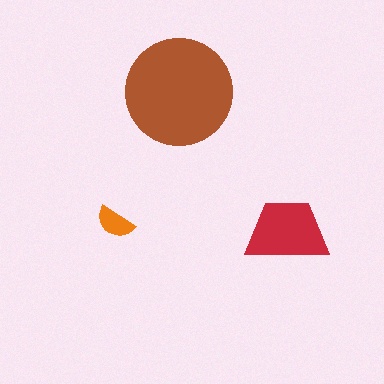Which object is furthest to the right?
The red trapezoid is rightmost.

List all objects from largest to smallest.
The brown circle, the red trapezoid, the orange semicircle.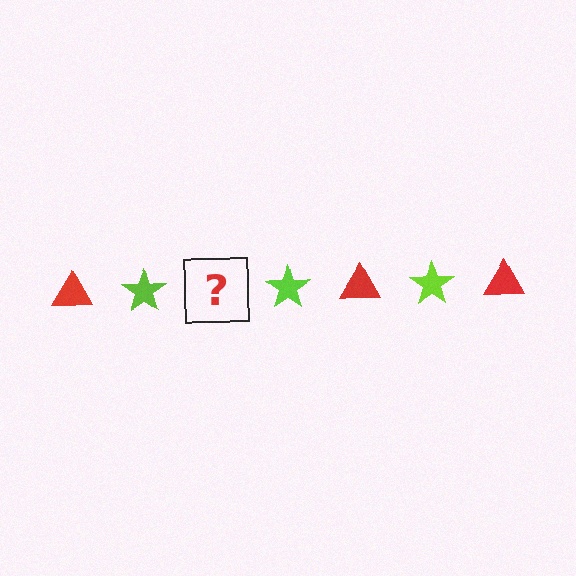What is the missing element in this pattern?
The missing element is a red triangle.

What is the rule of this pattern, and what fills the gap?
The rule is that the pattern alternates between red triangle and lime star. The gap should be filled with a red triangle.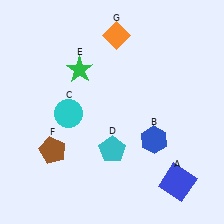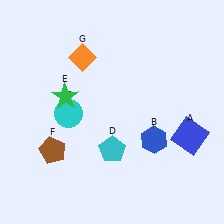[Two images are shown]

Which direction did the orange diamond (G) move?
The orange diamond (G) moved left.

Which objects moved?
The objects that moved are: the blue square (A), the green star (E), the orange diamond (G).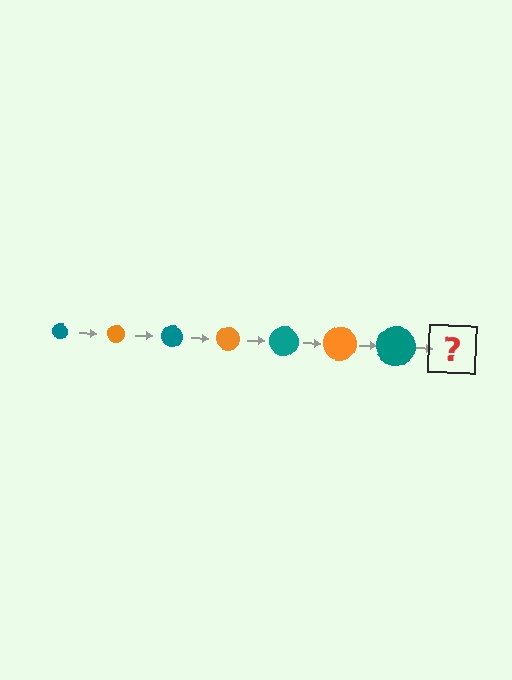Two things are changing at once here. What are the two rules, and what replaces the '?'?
The two rules are that the circle grows larger each step and the color cycles through teal and orange. The '?' should be an orange circle, larger than the previous one.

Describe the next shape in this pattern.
It should be an orange circle, larger than the previous one.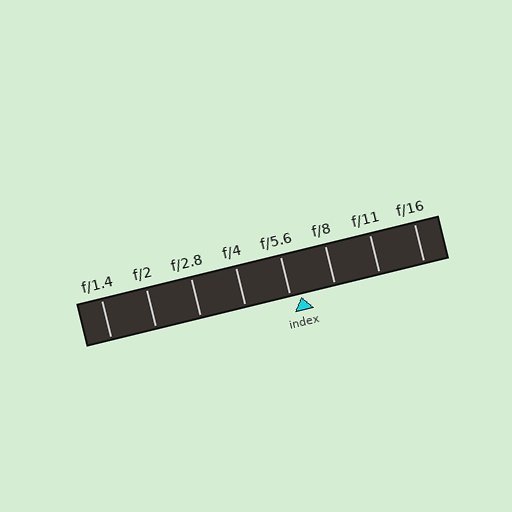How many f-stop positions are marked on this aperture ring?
There are 8 f-stop positions marked.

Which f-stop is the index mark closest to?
The index mark is closest to f/5.6.